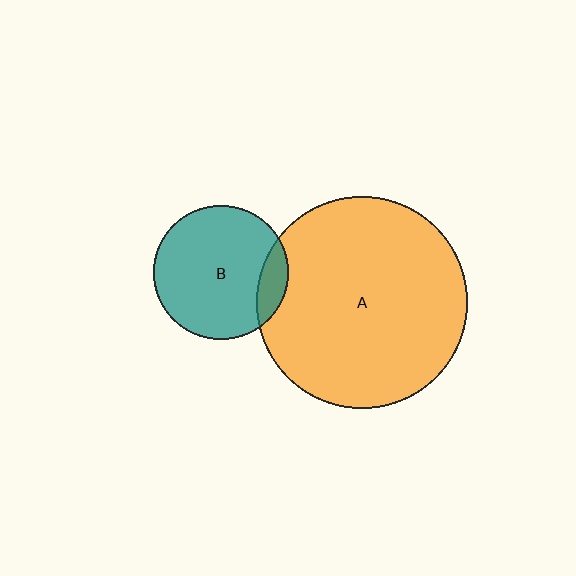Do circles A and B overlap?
Yes.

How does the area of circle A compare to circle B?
Approximately 2.5 times.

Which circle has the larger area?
Circle A (orange).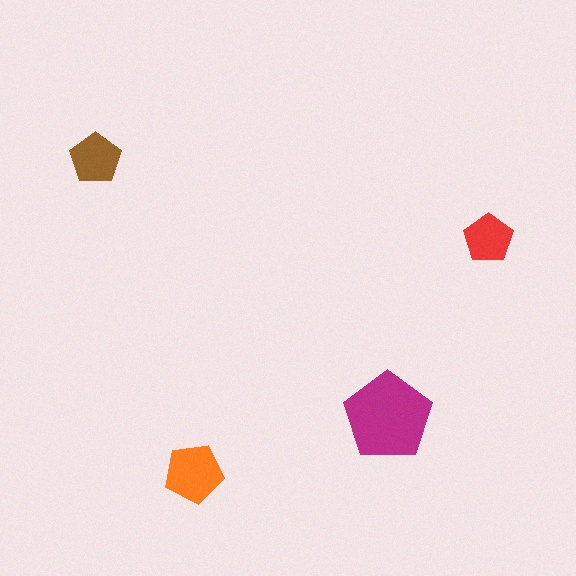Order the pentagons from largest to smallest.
the magenta one, the orange one, the brown one, the red one.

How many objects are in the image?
There are 4 objects in the image.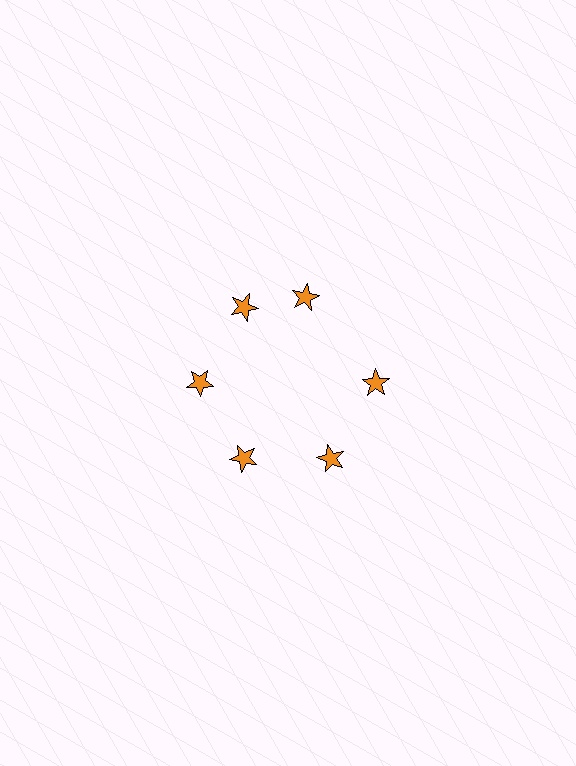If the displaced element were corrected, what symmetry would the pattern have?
It would have 6-fold rotational symmetry — the pattern would map onto itself every 60 degrees.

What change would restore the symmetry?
The symmetry would be restored by rotating it back into even spacing with its neighbors so that all 6 stars sit at equal angles and equal distance from the center.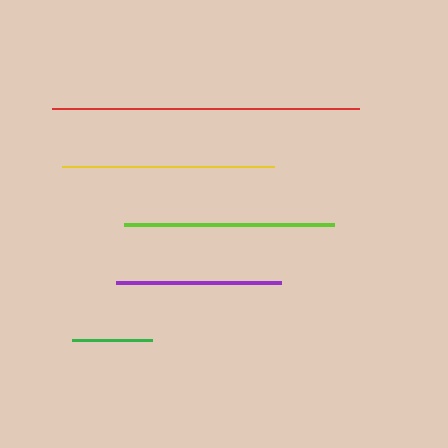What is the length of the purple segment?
The purple segment is approximately 165 pixels long.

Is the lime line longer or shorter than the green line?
The lime line is longer than the green line.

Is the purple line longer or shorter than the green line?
The purple line is longer than the green line.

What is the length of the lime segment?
The lime segment is approximately 209 pixels long.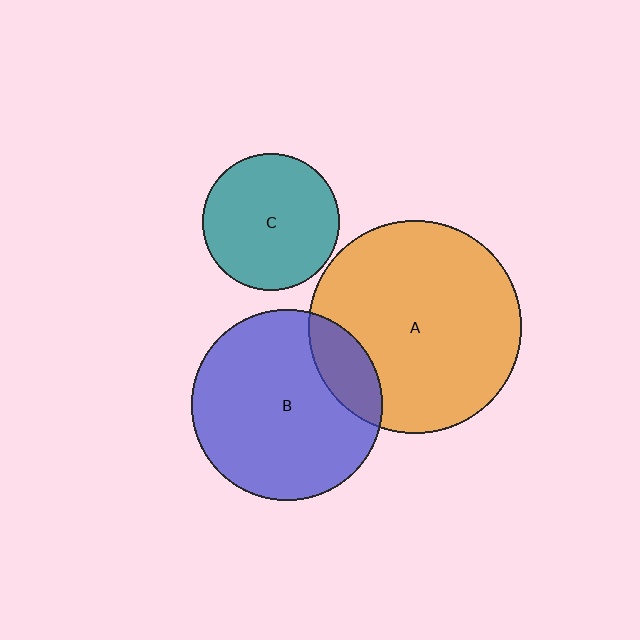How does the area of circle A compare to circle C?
Approximately 2.4 times.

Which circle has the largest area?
Circle A (orange).